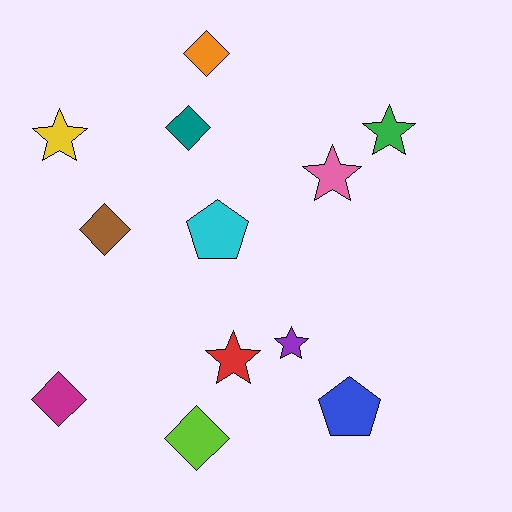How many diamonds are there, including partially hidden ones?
There are 5 diamonds.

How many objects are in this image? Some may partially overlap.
There are 12 objects.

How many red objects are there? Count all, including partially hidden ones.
There is 1 red object.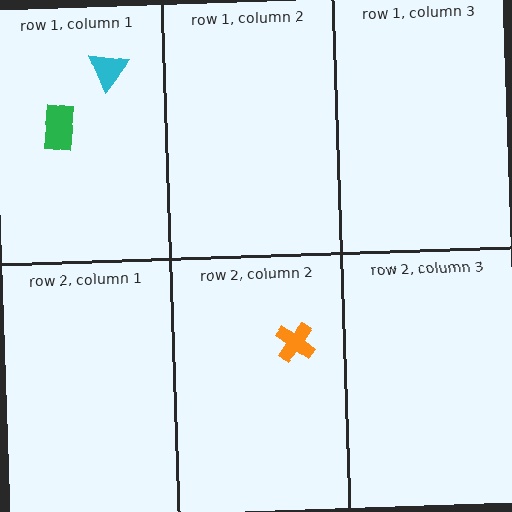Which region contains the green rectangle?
The row 1, column 1 region.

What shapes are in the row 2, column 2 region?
The orange cross.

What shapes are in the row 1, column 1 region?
The cyan triangle, the green rectangle.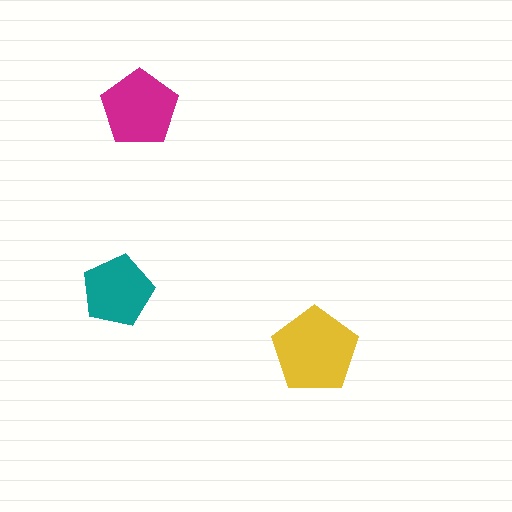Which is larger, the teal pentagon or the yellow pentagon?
The yellow one.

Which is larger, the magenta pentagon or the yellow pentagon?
The yellow one.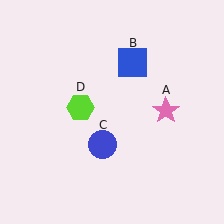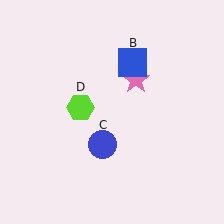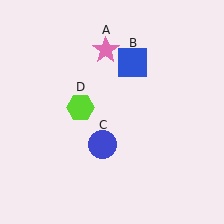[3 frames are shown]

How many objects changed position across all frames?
1 object changed position: pink star (object A).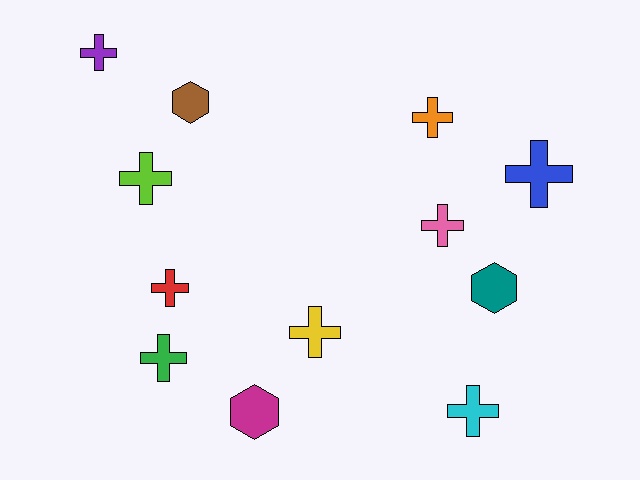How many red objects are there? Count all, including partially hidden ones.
There is 1 red object.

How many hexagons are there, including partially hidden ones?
There are 3 hexagons.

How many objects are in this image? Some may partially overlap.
There are 12 objects.